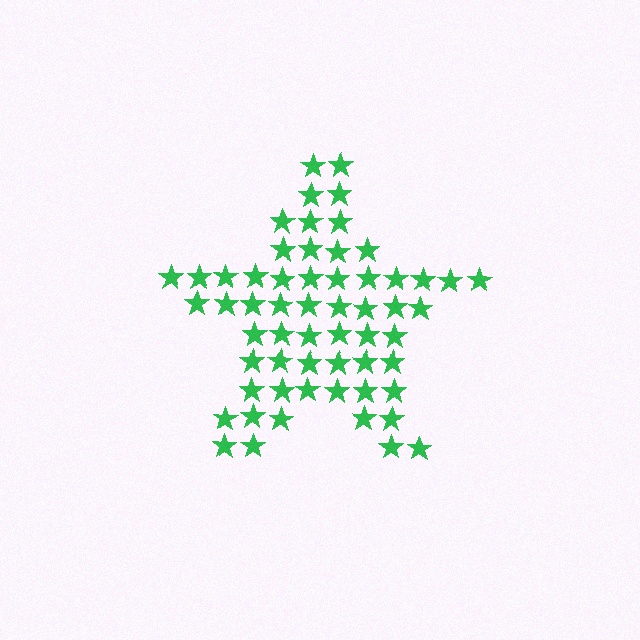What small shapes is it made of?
It is made of small stars.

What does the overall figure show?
The overall figure shows a star.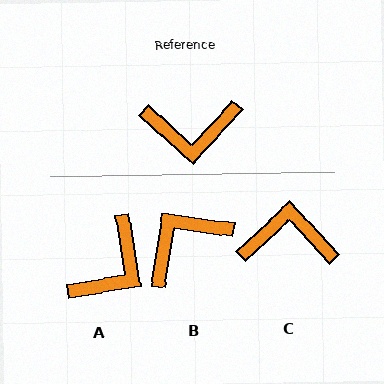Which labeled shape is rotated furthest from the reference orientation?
C, about 176 degrees away.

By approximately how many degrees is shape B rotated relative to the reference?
Approximately 146 degrees clockwise.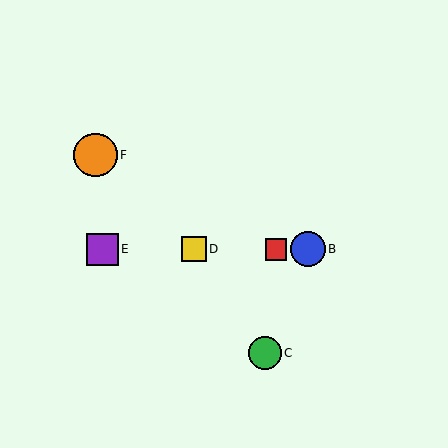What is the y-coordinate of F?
Object F is at y≈155.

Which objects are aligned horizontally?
Objects A, B, D, E are aligned horizontally.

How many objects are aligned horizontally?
4 objects (A, B, D, E) are aligned horizontally.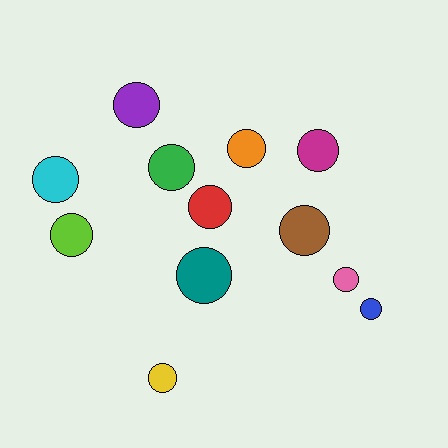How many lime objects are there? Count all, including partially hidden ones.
There is 1 lime object.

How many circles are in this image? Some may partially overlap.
There are 12 circles.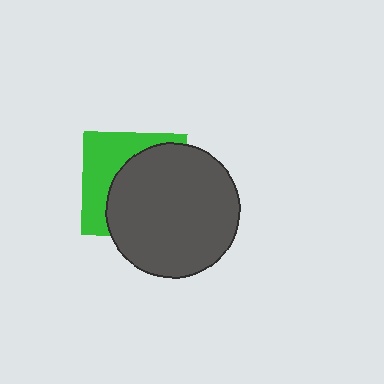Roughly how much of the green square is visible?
A small part of it is visible (roughly 40%).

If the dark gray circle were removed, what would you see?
You would see the complete green square.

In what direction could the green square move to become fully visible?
The green square could move toward the upper-left. That would shift it out from behind the dark gray circle entirely.